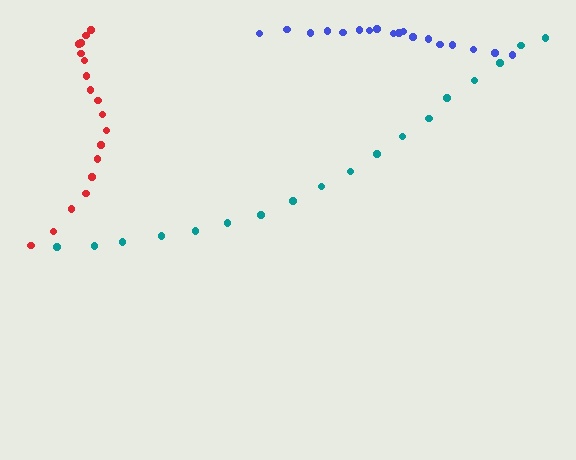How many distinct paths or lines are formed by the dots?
There are 3 distinct paths.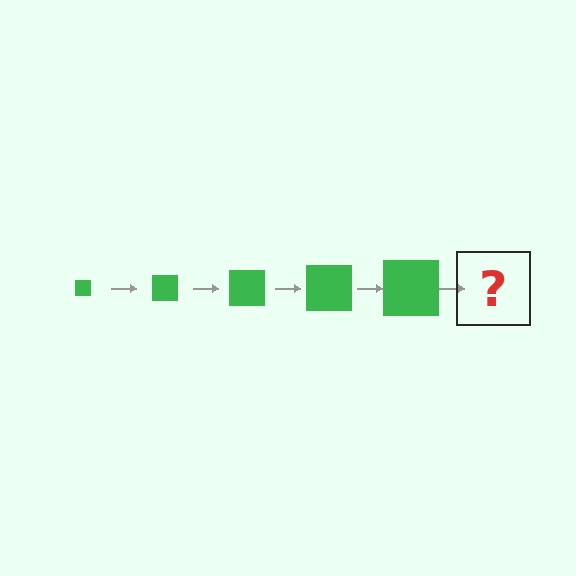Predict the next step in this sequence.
The next step is a green square, larger than the previous one.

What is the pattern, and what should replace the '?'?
The pattern is that the square gets progressively larger each step. The '?' should be a green square, larger than the previous one.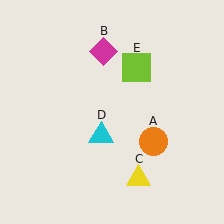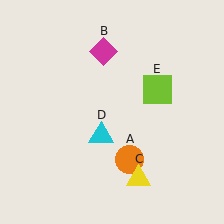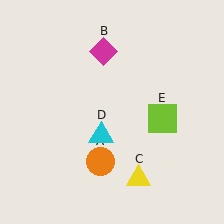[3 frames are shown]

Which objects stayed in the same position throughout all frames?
Magenta diamond (object B) and yellow triangle (object C) and cyan triangle (object D) remained stationary.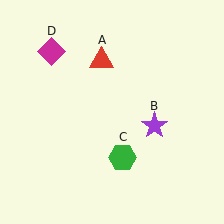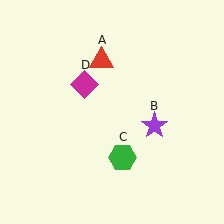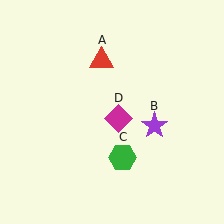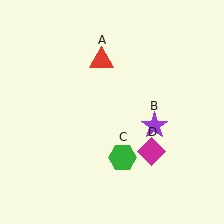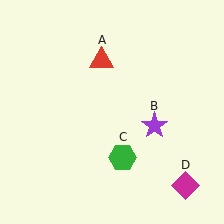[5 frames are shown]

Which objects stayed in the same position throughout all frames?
Red triangle (object A) and purple star (object B) and green hexagon (object C) remained stationary.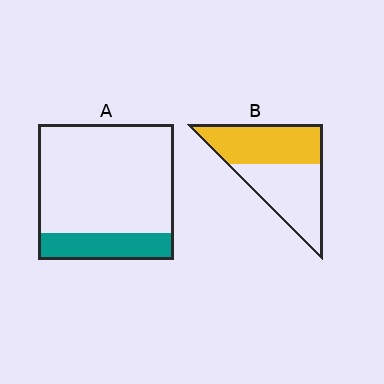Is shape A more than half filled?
No.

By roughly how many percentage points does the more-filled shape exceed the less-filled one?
By roughly 30 percentage points (B over A).